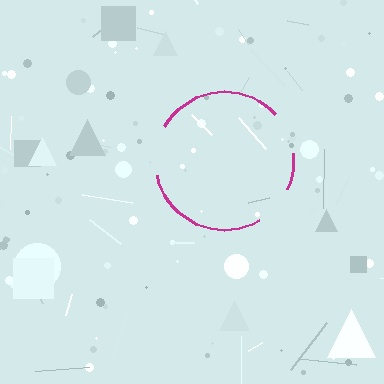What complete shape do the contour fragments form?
The contour fragments form a circle.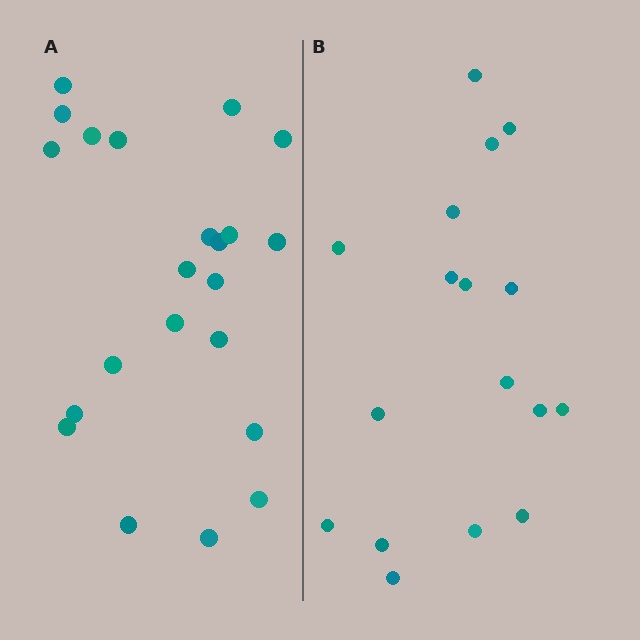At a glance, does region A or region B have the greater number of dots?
Region A (the left region) has more dots.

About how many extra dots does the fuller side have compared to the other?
Region A has about 5 more dots than region B.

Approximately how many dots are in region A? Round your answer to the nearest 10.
About 20 dots. (The exact count is 22, which rounds to 20.)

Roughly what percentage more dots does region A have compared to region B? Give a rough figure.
About 30% more.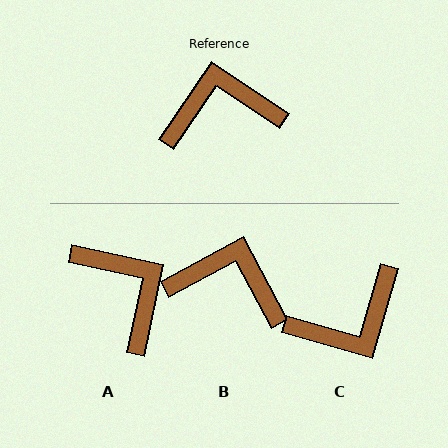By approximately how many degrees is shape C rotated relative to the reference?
Approximately 162 degrees clockwise.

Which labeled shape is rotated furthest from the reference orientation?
C, about 162 degrees away.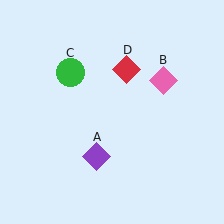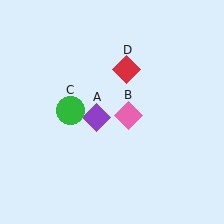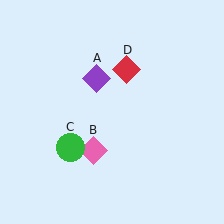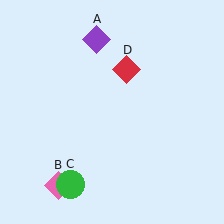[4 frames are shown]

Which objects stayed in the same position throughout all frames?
Red diamond (object D) remained stationary.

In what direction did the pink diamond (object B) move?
The pink diamond (object B) moved down and to the left.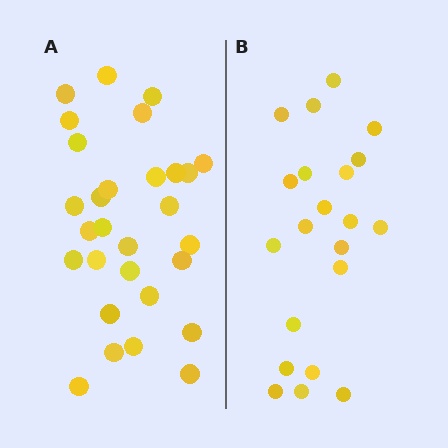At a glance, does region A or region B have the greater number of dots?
Region A (the left region) has more dots.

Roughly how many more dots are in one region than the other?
Region A has roughly 8 or so more dots than region B.